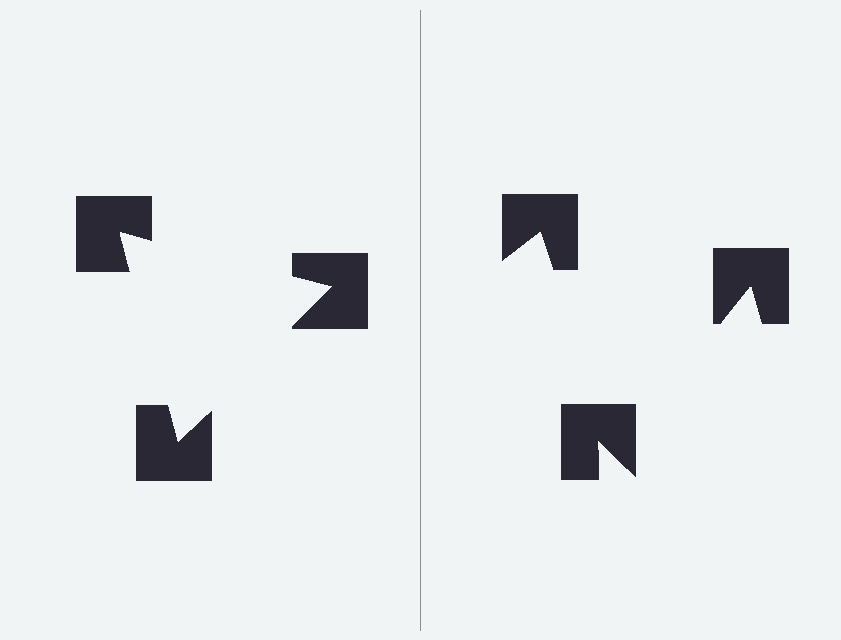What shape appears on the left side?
An illusory triangle.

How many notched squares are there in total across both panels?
6 — 3 on each side.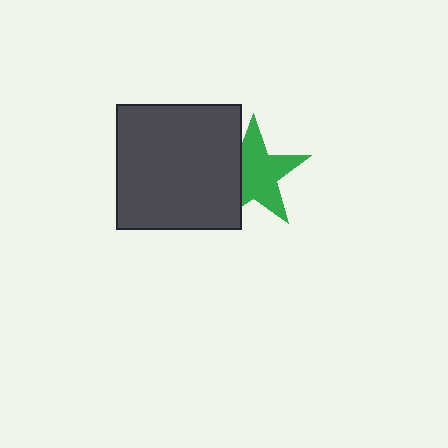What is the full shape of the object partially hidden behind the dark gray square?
The partially hidden object is a green star.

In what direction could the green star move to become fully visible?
The green star could move right. That would shift it out from behind the dark gray square entirely.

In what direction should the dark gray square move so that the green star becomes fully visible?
The dark gray square should move left. That is the shortest direction to clear the overlap and leave the green star fully visible.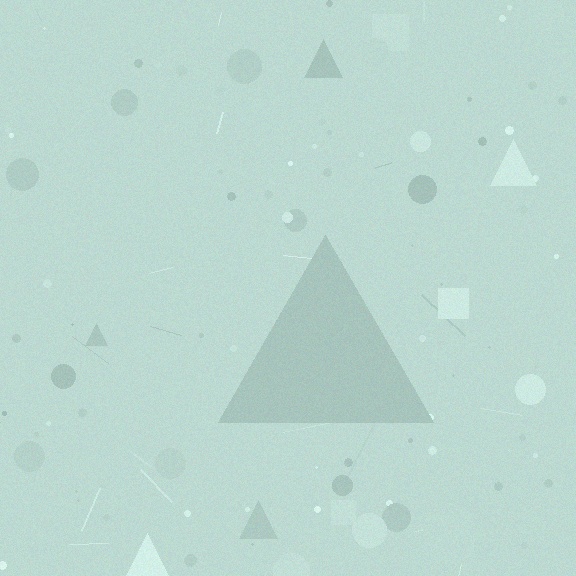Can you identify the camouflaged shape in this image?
The camouflaged shape is a triangle.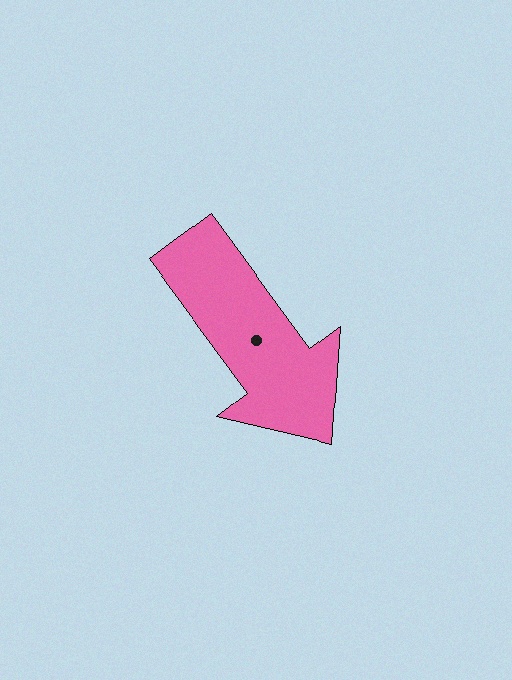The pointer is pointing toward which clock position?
Roughly 5 o'clock.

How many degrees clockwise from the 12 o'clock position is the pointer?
Approximately 143 degrees.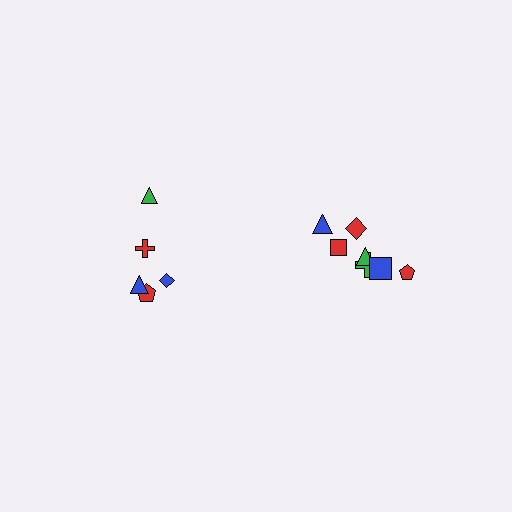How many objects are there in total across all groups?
There are 12 objects.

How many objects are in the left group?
There are 5 objects.